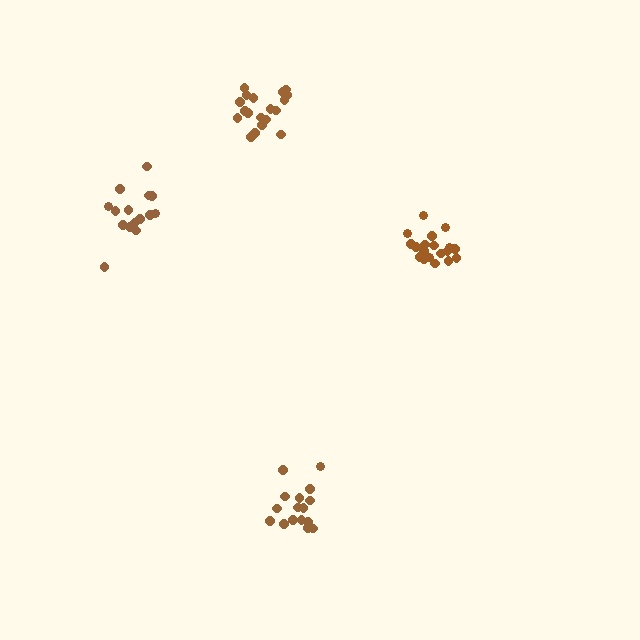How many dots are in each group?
Group 1: 19 dots, Group 2: 16 dots, Group 3: 19 dots, Group 4: 16 dots (70 total).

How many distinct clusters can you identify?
There are 4 distinct clusters.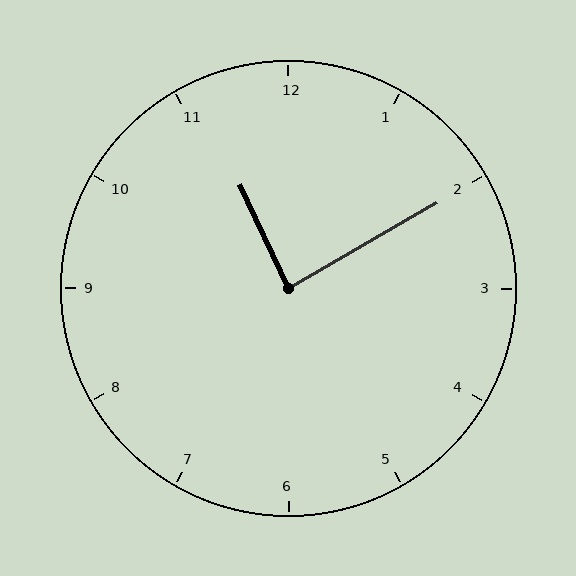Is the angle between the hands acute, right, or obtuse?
It is right.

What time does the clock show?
11:10.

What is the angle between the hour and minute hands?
Approximately 85 degrees.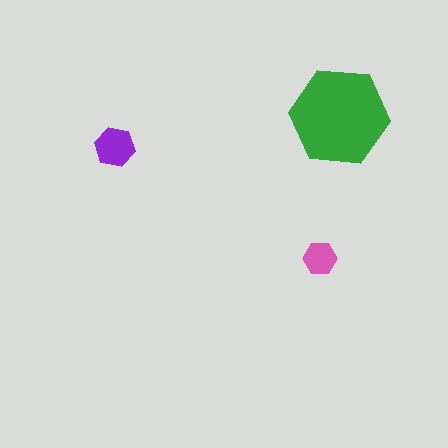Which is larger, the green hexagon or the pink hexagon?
The green one.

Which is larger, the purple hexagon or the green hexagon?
The green one.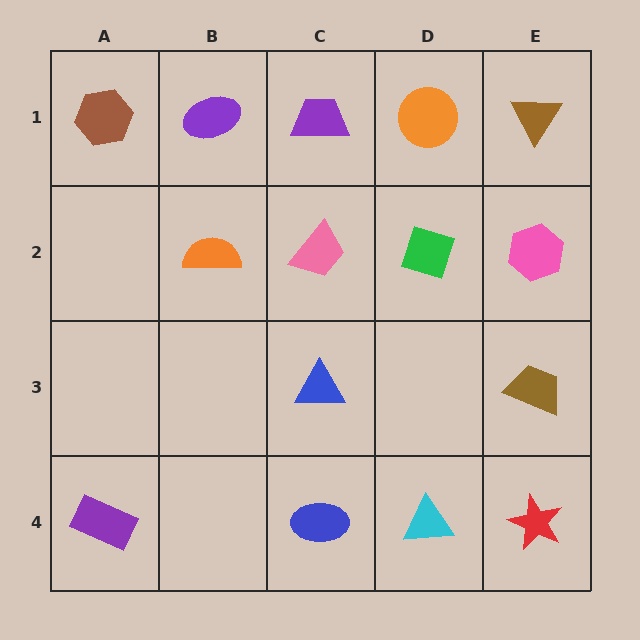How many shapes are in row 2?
4 shapes.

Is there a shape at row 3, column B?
No, that cell is empty.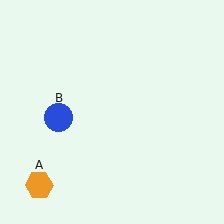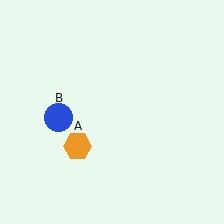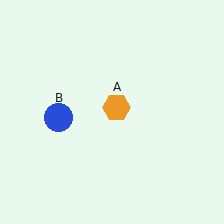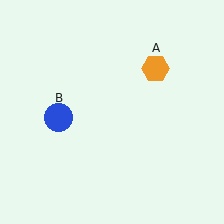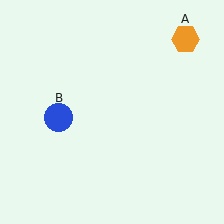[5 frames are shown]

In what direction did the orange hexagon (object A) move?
The orange hexagon (object A) moved up and to the right.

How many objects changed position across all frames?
1 object changed position: orange hexagon (object A).